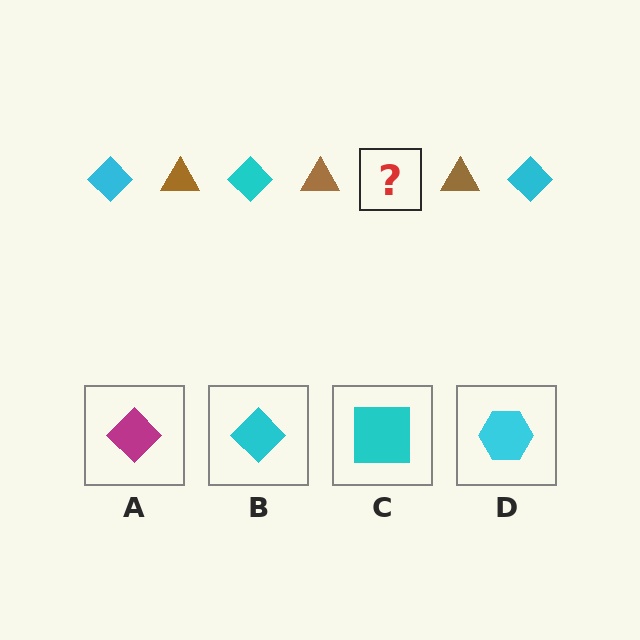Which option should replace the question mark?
Option B.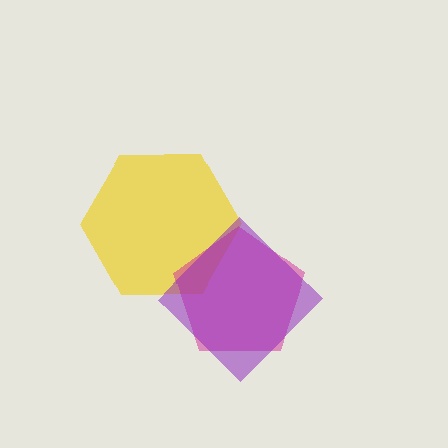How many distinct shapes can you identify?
There are 3 distinct shapes: a yellow hexagon, a magenta pentagon, a purple diamond.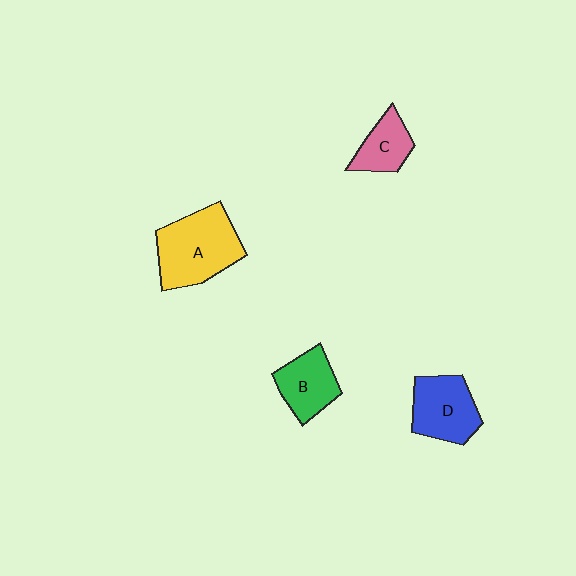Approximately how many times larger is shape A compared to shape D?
Approximately 1.4 times.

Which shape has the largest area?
Shape A (yellow).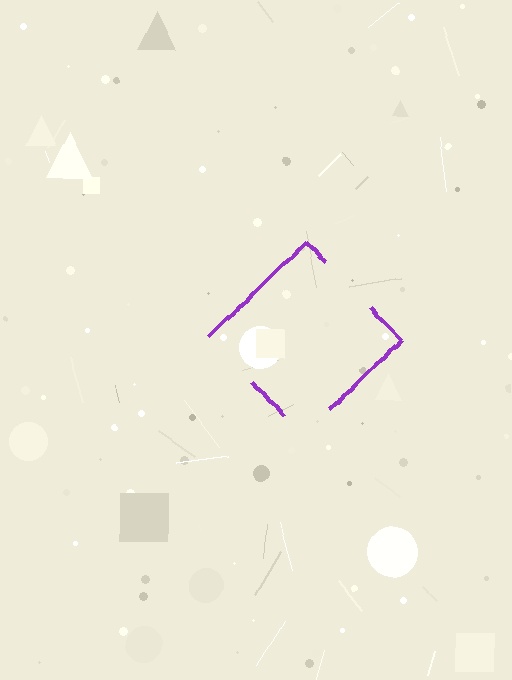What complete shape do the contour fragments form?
The contour fragments form a diamond.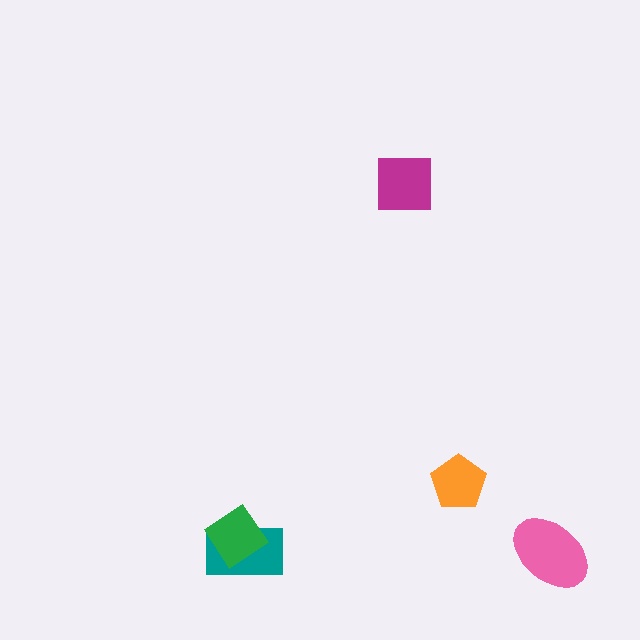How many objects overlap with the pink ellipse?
0 objects overlap with the pink ellipse.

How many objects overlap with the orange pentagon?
0 objects overlap with the orange pentagon.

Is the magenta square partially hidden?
No, no other shape covers it.